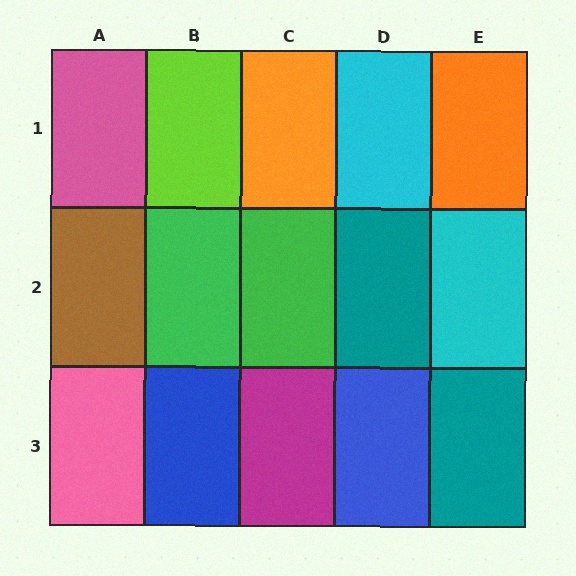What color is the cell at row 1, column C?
Orange.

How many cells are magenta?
1 cell is magenta.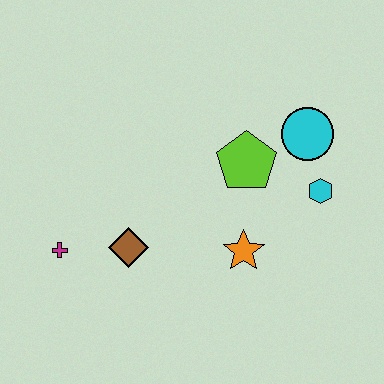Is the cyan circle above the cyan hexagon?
Yes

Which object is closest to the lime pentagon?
The cyan circle is closest to the lime pentagon.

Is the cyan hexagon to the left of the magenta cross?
No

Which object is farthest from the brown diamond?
The cyan circle is farthest from the brown diamond.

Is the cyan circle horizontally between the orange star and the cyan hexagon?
Yes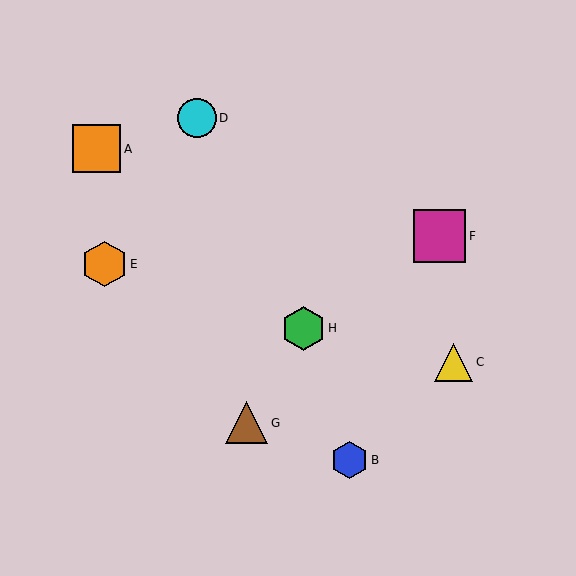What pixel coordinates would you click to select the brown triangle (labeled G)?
Click at (247, 423) to select the brown triangle G.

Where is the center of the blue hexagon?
The center of the blue hexagon is at (350, 460).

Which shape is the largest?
The magenta square (labeled F) is the largest.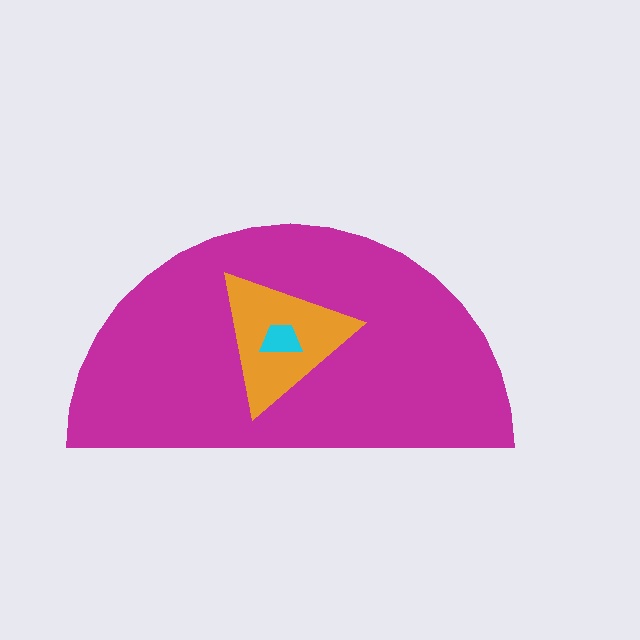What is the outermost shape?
The magenta semicircle.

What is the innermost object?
The cyan trapezoid.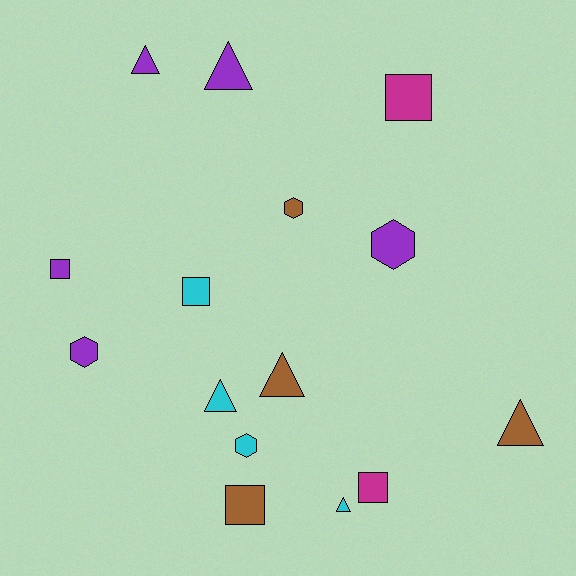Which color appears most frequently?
Purple, with 5 objects.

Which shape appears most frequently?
Triangle, with 6 objects.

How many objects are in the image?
There are 15 objects.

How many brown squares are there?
There is 1 brown square.